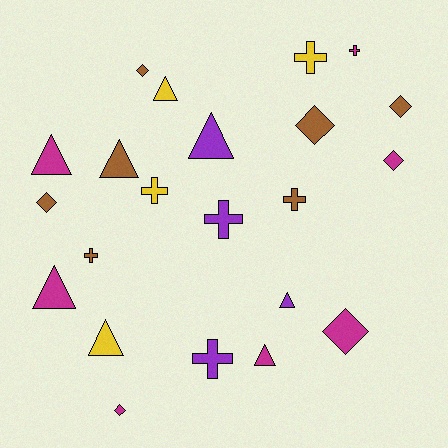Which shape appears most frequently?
Triangle, with 8 objects.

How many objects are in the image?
There are 22 objects.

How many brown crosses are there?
There are 2 brown crosses.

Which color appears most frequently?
Brown, with 7 objects.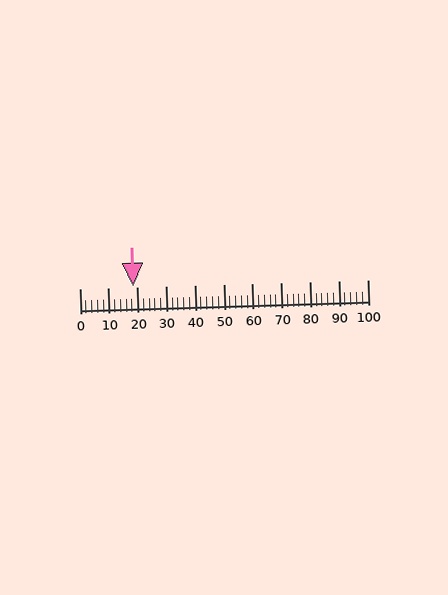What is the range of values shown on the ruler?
The ruler shows values from 0 to 100.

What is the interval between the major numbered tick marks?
The major tick marks are spaced 10 units apart.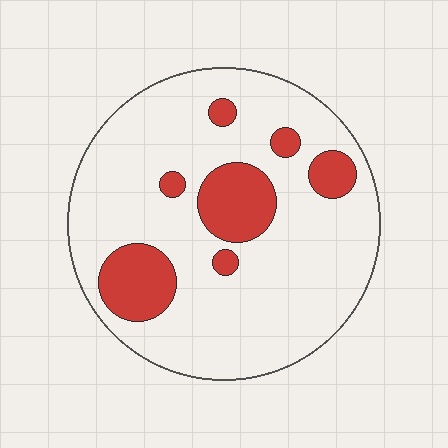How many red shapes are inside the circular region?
7.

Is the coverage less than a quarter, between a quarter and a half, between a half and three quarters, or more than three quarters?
Less than a quarter.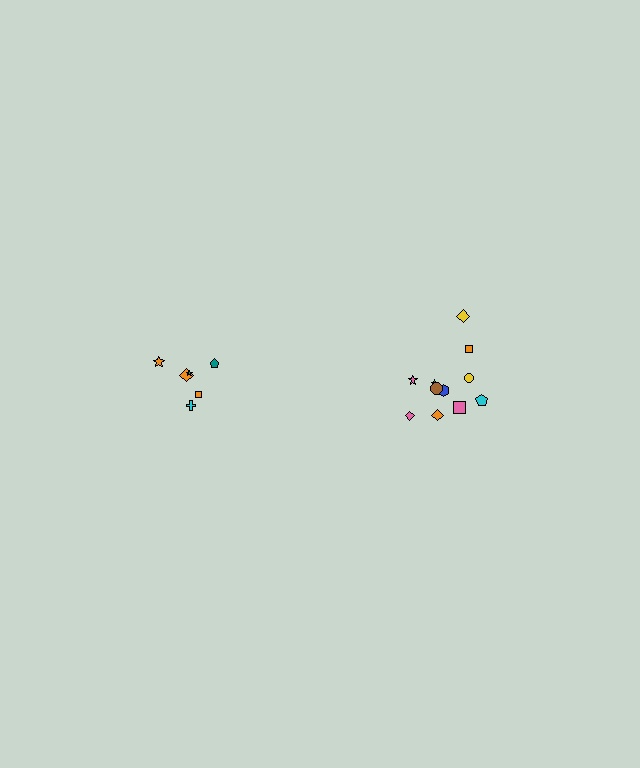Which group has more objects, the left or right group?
The right group.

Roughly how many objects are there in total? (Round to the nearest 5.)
Roughly 20 objects in total.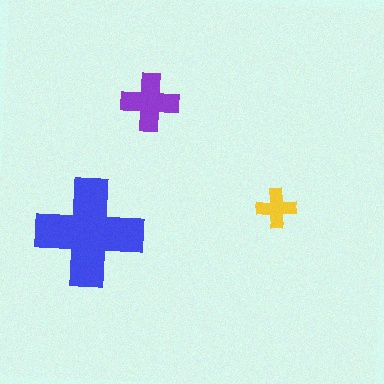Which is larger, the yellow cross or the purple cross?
The purple one.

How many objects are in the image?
There are 3 objects in the image.